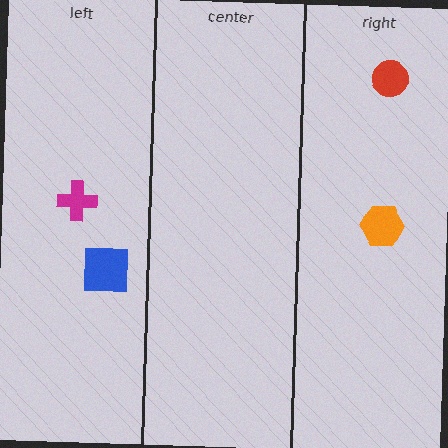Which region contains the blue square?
The left region.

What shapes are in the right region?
The orange hexagon, the red circle.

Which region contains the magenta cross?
The left region.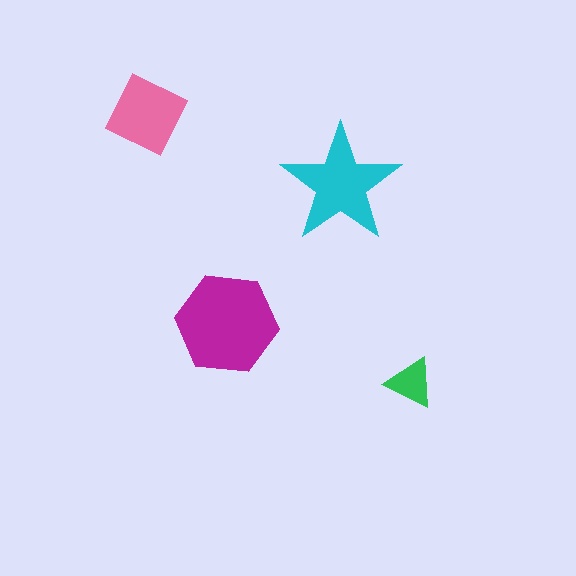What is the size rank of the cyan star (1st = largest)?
2nd.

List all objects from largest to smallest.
The magenta hexagon, the cyan star, the pink diamond, the green triangle.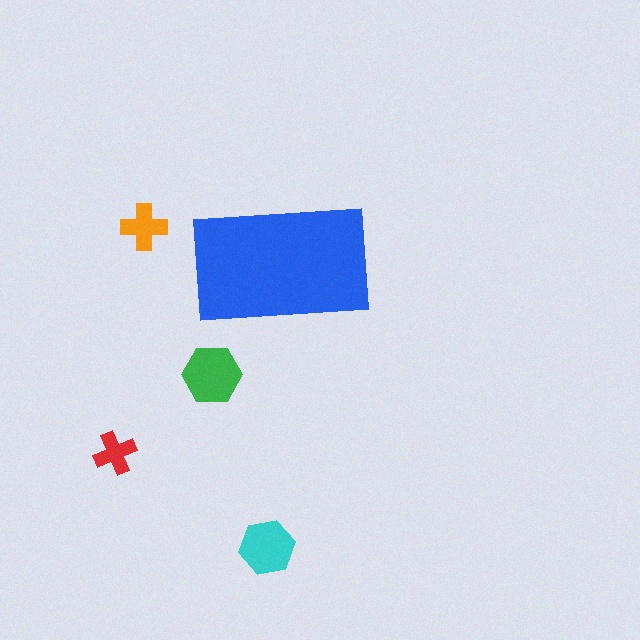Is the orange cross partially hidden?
No, the orange cross is fully visible.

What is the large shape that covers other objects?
A blue rectangle.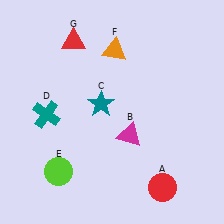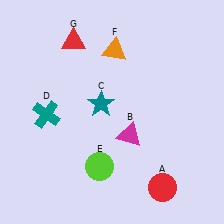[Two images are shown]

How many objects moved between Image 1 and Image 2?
1 object moved between the two images.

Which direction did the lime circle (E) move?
The lime circle (E) moved right.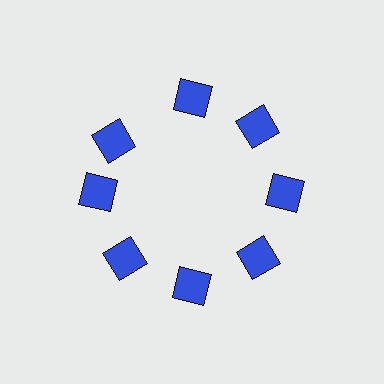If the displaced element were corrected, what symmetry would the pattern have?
It would have 8-fold rotational symmetry — the pattern would map onto itself every 45 degrees.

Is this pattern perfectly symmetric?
No. The 8 blue squares are arranged in a ring, but one element near the 10 o'clock position is rotated out of alignment along the ring, breaking the 8-fold rotational symmetry.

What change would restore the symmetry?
The symmetry would be restored by rotating it back into even spacing with its neighbors so that all 8 squares sit at equal angles and equal distance from the center.